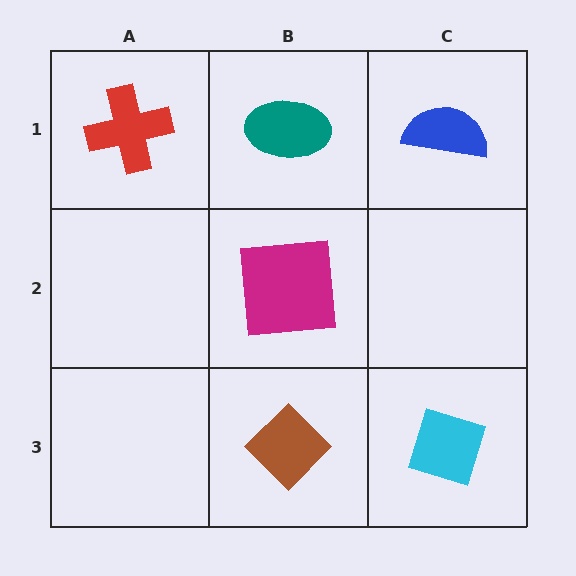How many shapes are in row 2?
1 shape.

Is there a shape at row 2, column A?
No, that cell is empty.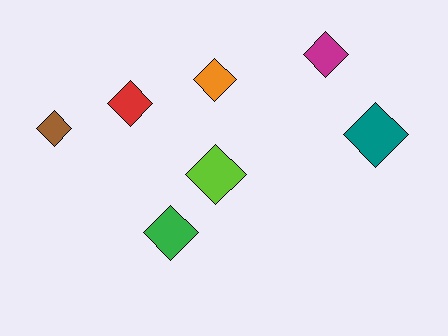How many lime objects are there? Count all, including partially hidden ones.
There is 1 lime object.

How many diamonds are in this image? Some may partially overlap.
There are 7 diamonds.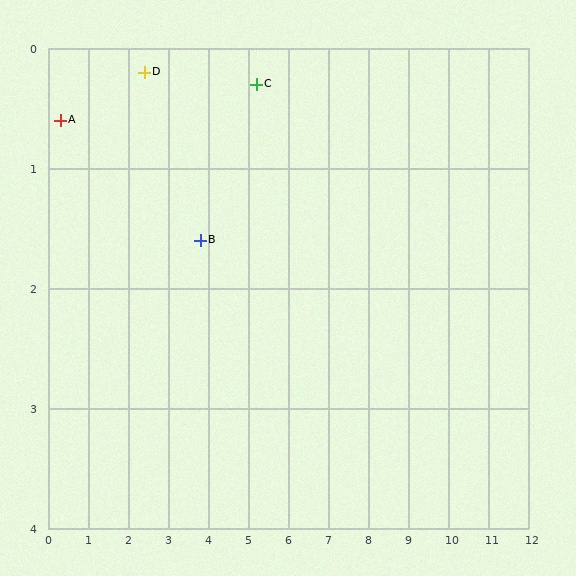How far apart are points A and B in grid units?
Points A and B are about 3.6 grid units apart.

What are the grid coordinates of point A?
Point A is at approximately (0.3, 0.6).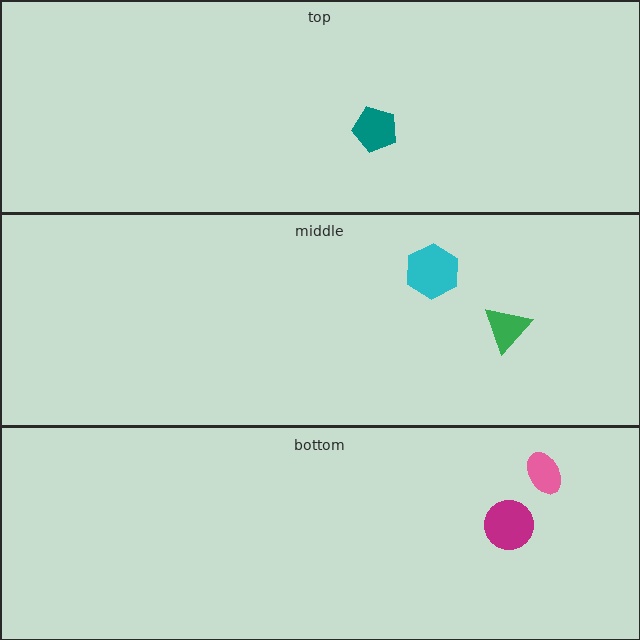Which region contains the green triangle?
The middle region.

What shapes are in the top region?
The teal pentagon.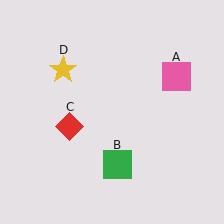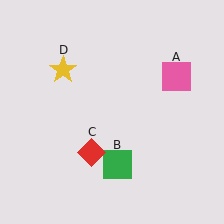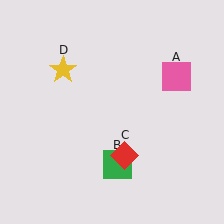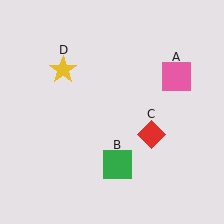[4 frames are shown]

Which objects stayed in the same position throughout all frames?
Pink square (object A) and green square (object B) and yellow star (object D) remained stationary.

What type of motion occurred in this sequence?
The red diamond (object C) rotated counterclockwise around the center of the scene.